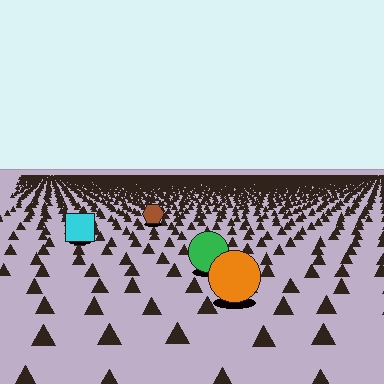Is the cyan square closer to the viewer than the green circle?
No. The green circle is closer — you can tell from the texture gradient: the ground texture is coarser near it.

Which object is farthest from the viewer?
The brown hexagon is farthest from the viewer. It appears smaller and the ground texture around it is denser.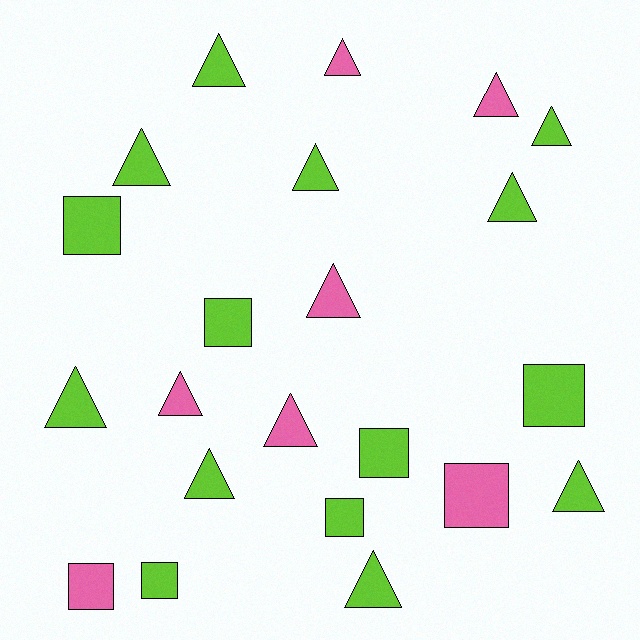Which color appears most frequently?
Lime, with 15 objects.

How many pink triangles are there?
There are 5 pink triangles.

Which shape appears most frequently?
Triangle, with 14 objects.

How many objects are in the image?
There are 22 objects.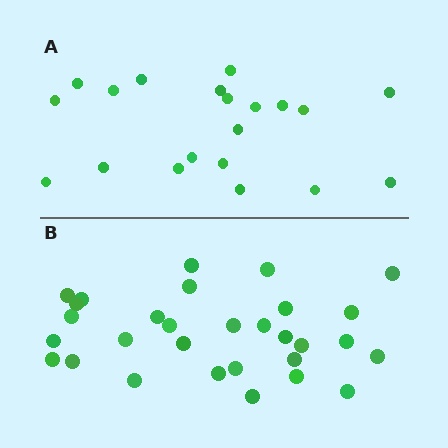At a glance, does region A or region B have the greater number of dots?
Region B (the bottom region) has more dots.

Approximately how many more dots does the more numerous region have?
Region B has roughly 10 or so more dots than region A.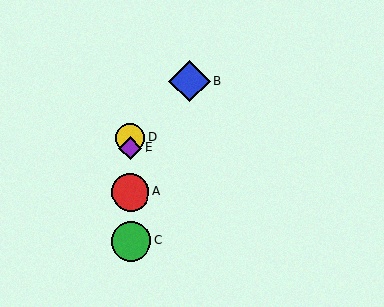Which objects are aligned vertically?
Objects A, C, D, E are aligned vertically.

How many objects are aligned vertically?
4 objects (A, C, D, E) are aligned vertically.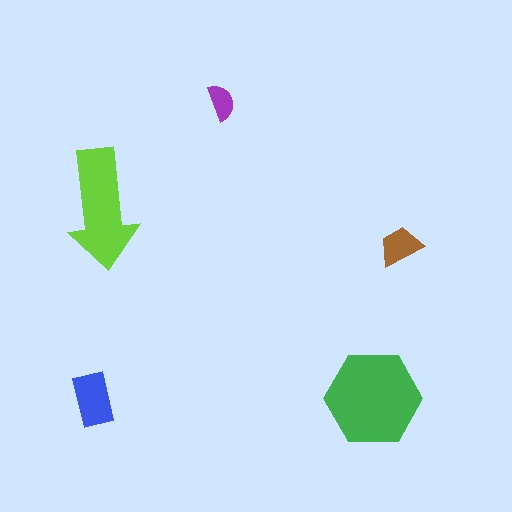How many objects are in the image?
There are 5 objects in the image.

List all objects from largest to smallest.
The green hexagon, the lime arrow, the blue rectangle, the brown trapezoid, the purple semicircle.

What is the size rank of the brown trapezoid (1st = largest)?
4th.